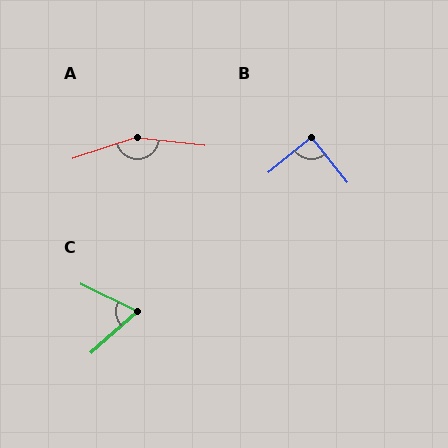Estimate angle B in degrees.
Approximately 89 degrees.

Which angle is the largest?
A, at approximately 155 degrees.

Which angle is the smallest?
C, at approximately 67 degrees.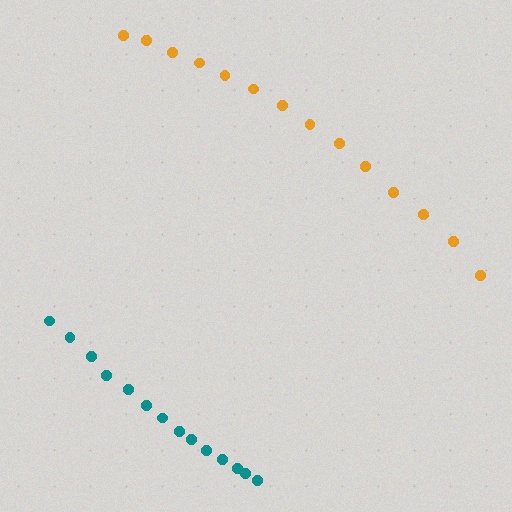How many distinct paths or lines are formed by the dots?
There are 2 distinct paths.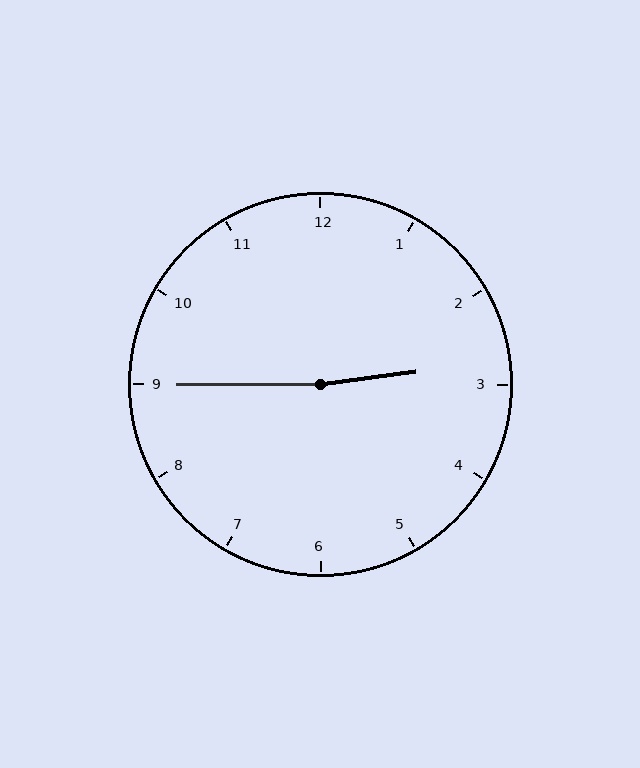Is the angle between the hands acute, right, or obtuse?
It is obtuse.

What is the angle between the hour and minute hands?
Approximately 172 degrees.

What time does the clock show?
2:45.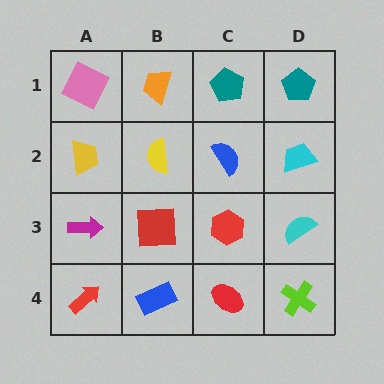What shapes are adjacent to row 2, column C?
A teal pentagon (row 1, column C), a red hexagon (row 3, column C), a yellow semicircle (row 2, column B), a cyan trapezoid (row 2, column D).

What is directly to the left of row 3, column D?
A red hexagon.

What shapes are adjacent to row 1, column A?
A yellow trapezoid (row 2, column A), an orange trapezoid (row 1, column B).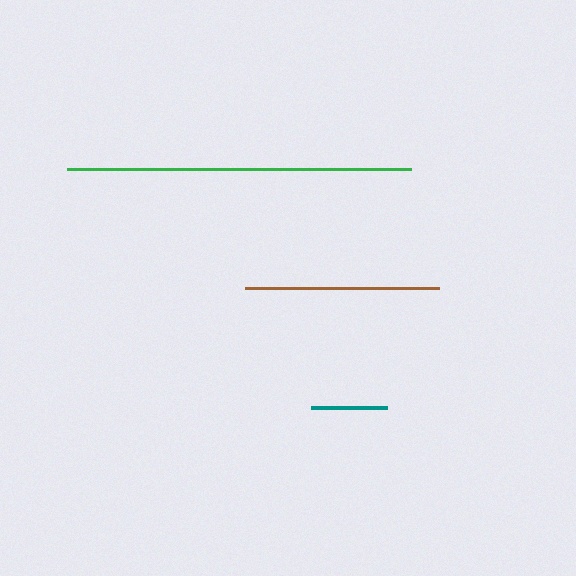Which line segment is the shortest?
The teal line is the shortest at approximately 77 pixels.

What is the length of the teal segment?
The teal segment is approximately 77 pixels long.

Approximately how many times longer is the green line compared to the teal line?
The green line is approximately 4.5 times the length of the teal line.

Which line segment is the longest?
The green line is the longest at approximately 344 pixels.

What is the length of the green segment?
The green segment is approximately 344 pixels long.